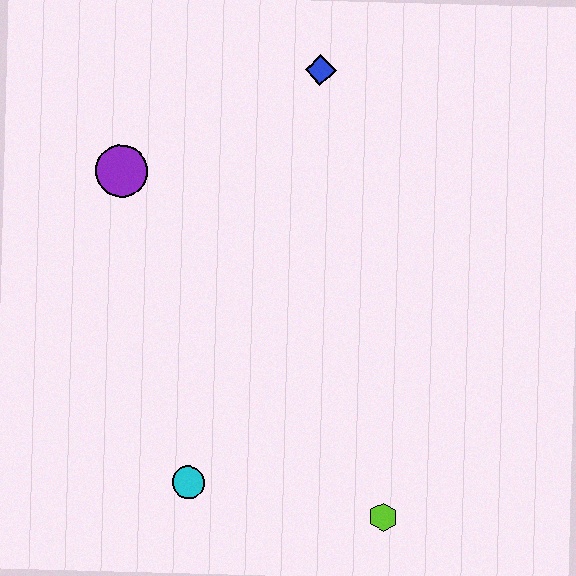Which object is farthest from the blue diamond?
The lime hexagon is farthest from the blue diamond.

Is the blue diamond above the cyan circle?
Yes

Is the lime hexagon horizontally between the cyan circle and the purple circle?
No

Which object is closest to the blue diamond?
The purple circle is closest to the blue diamond.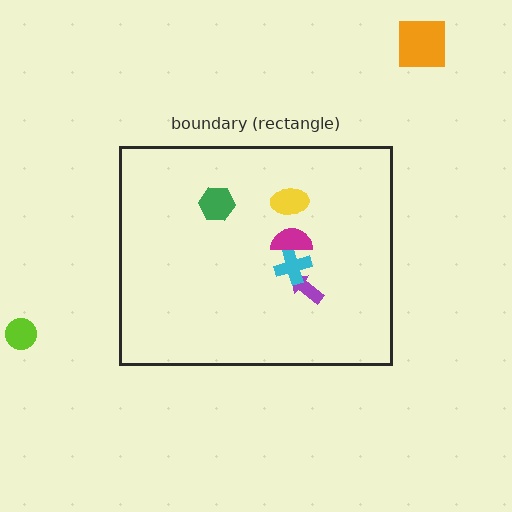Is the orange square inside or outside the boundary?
Outside.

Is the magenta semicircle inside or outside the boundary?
Inside.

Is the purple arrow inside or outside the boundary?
Inside.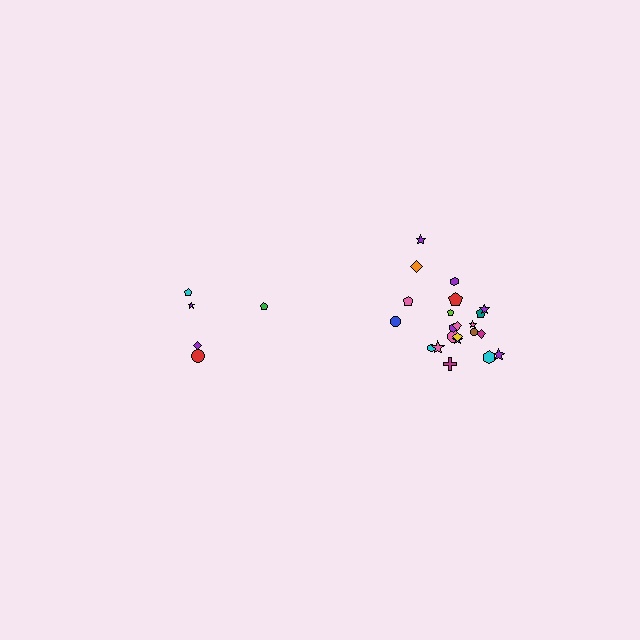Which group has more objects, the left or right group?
The right group.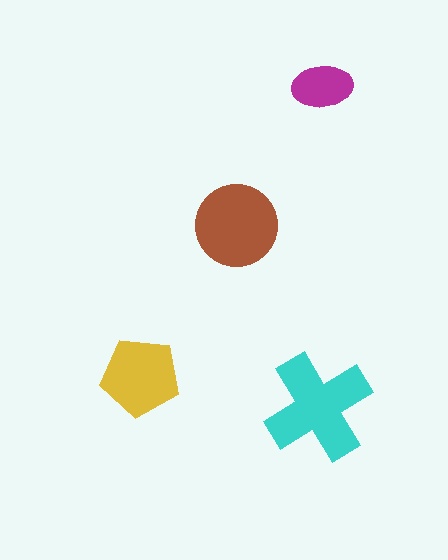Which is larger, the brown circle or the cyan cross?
The cyan cross.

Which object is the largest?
The cyan cross.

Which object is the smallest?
The magenta ellipse.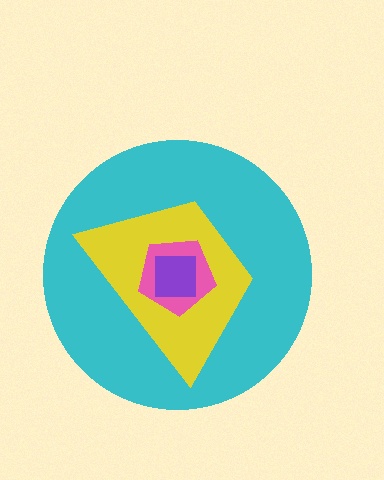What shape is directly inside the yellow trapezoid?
The pink pentagon.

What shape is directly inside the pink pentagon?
The purple square.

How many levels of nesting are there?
4.